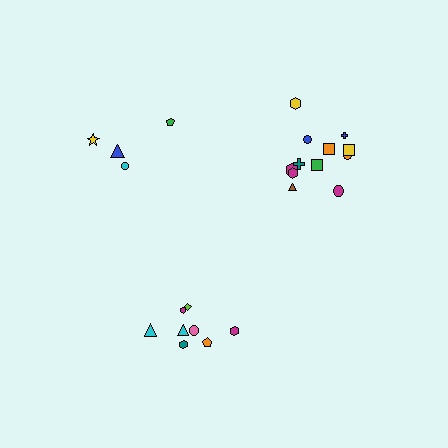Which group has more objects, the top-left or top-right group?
The top-right group.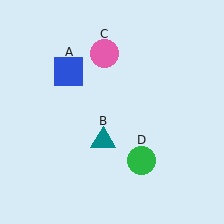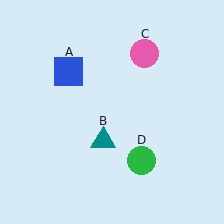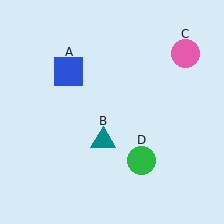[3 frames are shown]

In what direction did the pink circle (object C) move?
The pink circle (object C) moved right.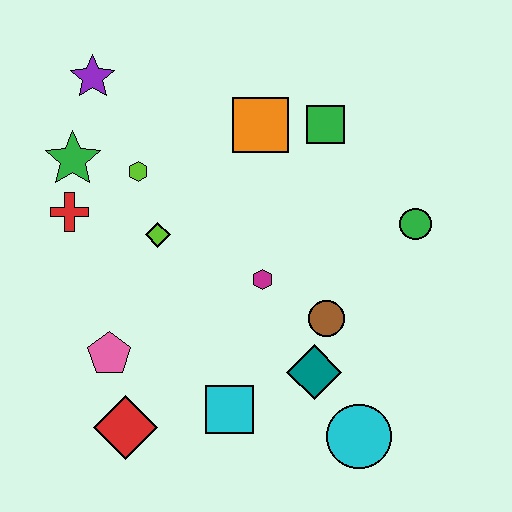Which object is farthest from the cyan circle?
The purple star is farthest from the cyan circle.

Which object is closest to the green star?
The red cross is closest to the green star.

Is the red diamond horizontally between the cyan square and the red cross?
Yes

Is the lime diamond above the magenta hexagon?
Yes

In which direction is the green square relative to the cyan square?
The green square is above the cyan square.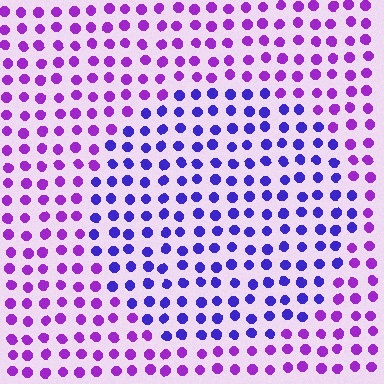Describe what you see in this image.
The image is filled with small purple elements in a uniform arrangement. A circle-shaped region is visible where the elements are tinted to a slightly different hue, forming a subtle color boundary.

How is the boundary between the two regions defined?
The boundary is defined purely by a slight shift in hue (about 37 degrees). Spacing, size, and orientation are identical on both sides.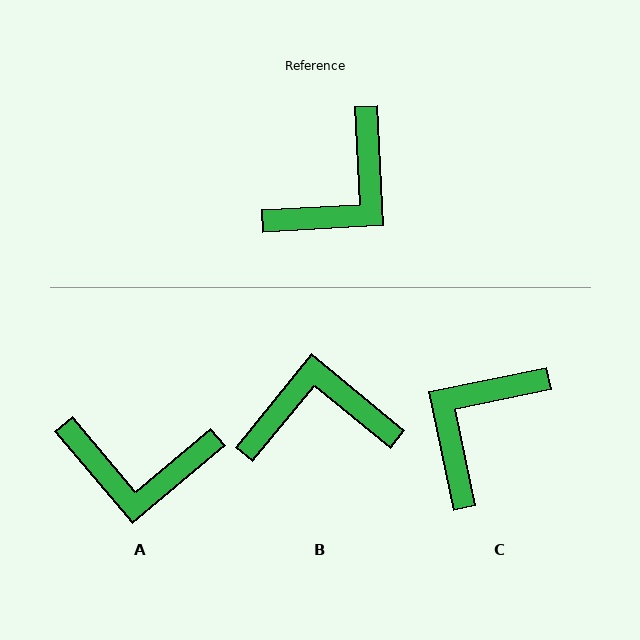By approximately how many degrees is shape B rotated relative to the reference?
Approximately 138 degrees counter-clockwise.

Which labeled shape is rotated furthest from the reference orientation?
C, about 171 degrees away.